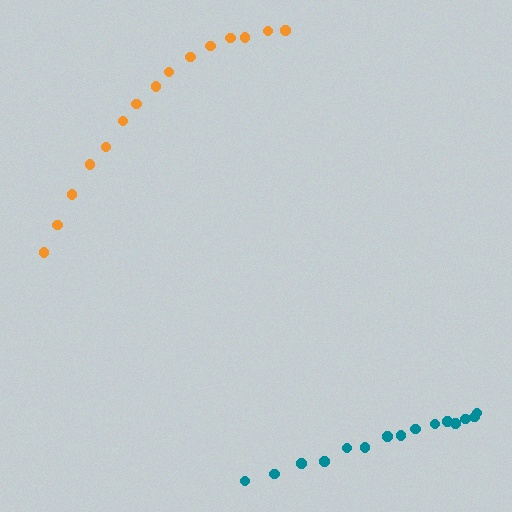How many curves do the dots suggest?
There are 2 distinct paths.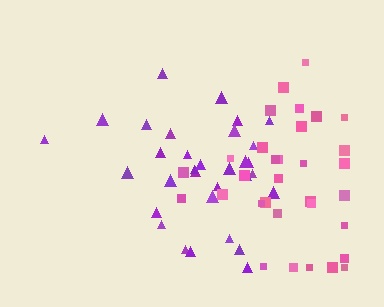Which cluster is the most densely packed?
Purple.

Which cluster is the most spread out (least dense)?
Pink.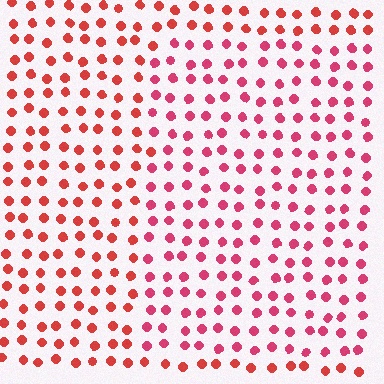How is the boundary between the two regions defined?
The boundary is defined purely by a slight shift in hue (about 22 degrees). Spacing, size, and orientation are identical on both sides.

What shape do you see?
I see a rectangle.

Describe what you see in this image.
The image is filled with small red elements in a uniform arrangement. A rectangle-shaped region is visible where the elements are tinted to a slightly different hue, forming a subtle color boundary.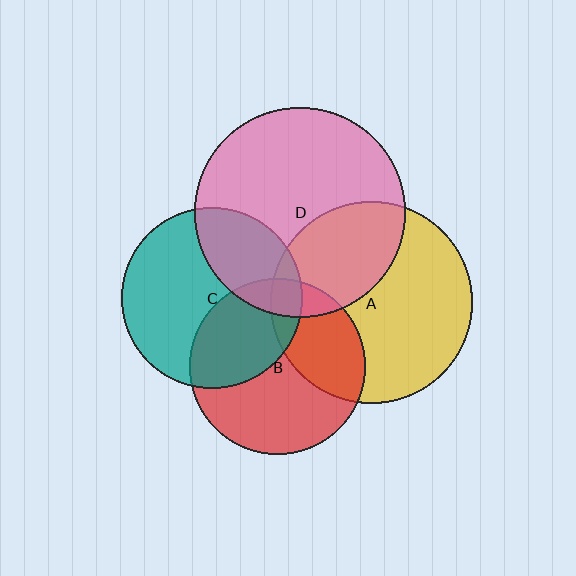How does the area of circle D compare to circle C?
Approximately 1.4 times.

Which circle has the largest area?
Circle D (pink).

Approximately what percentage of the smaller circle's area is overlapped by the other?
Approximately 35%.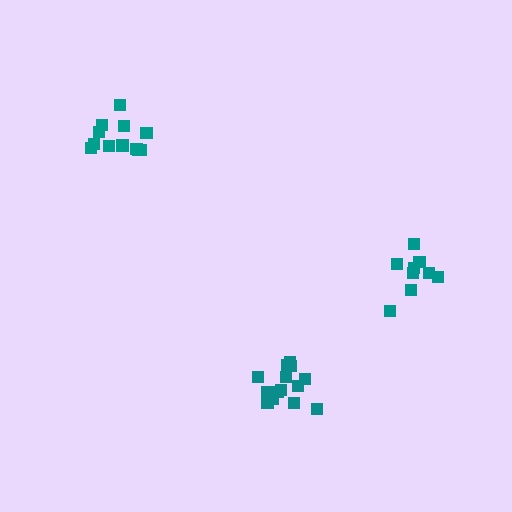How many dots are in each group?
Group 1: 14 dots, Group 2: 12 dots, Group 3: 10 dots (36 total).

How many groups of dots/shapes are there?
There are 3 groups.